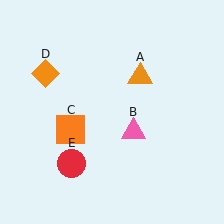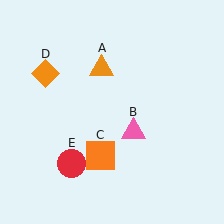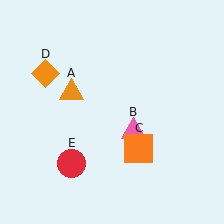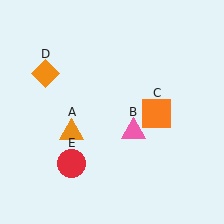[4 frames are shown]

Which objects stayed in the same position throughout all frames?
Pink triangle (object B) and orange diamond (object D) and red circle (object E) remained stationary.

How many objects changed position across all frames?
2 objects changed position: orange triangle (object A), orange square (object C).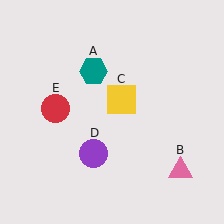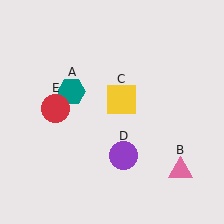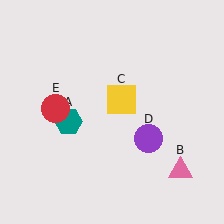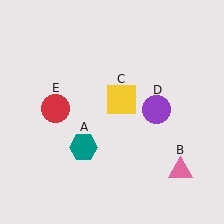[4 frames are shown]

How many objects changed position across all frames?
2 objects changed position: teal hexagon (object A), purple circle (object D).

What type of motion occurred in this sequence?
The teal hexagon (object A), purple circle (object D) rotated counterclockwise around the center of the scene.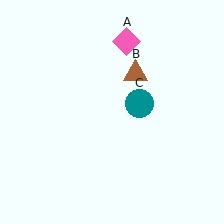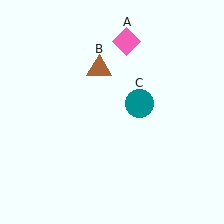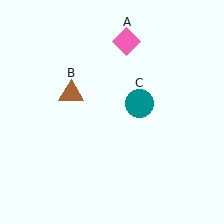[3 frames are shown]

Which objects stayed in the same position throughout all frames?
Pink diamond (object A) and teal circle (object C) remained stationary.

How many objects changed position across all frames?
1 object changed position: brown triangle (object B).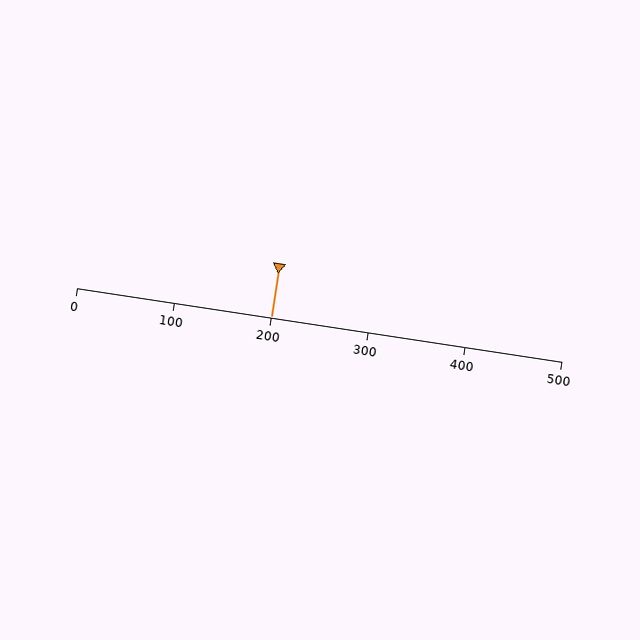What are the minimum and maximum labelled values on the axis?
The axis runs from 0 to 500.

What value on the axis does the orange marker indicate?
The marker indicates approximately 200.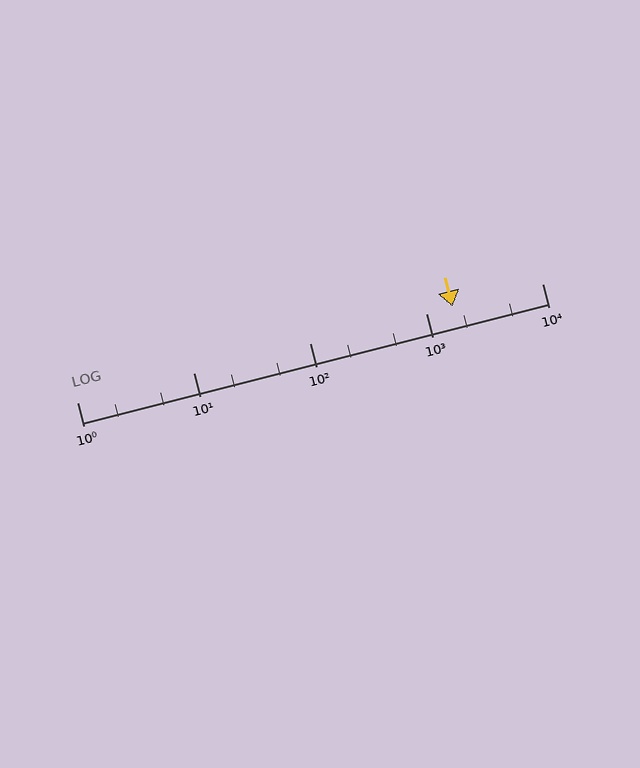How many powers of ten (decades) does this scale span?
The scale spans 4 decades, from 1 to 10000.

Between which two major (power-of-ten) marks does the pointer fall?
The pointer is between 1000 and 10000.